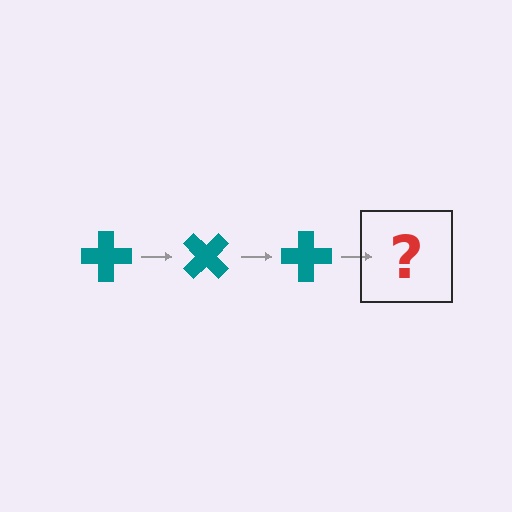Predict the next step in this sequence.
The next step is a teal cross rotated 135 degrees.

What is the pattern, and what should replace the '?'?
The pattern is that the cross rotates 45 degrees each step. The '?' should be a teal cross rotated 135 degrees.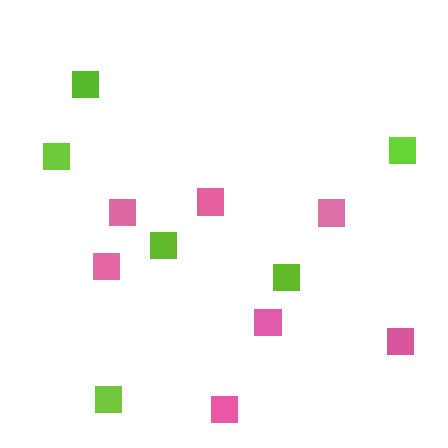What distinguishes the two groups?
There are 2 groups: one group of pink squares (7) and one group of lime squares (6).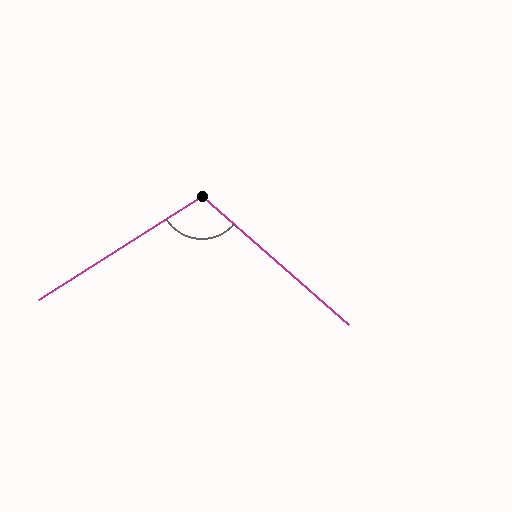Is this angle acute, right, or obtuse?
It is obtuse.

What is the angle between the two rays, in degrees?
Approximately 106 degrees.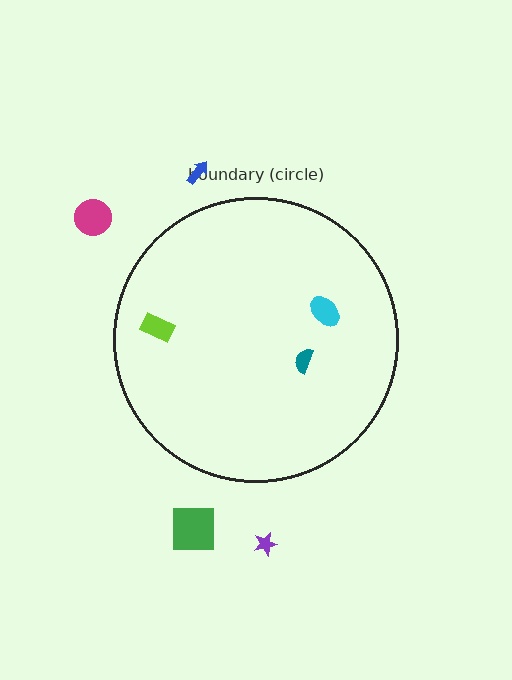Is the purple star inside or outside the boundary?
Outside.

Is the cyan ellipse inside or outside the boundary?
Inside.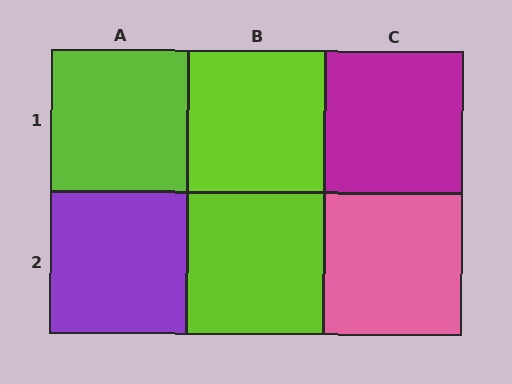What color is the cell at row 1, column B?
Lime.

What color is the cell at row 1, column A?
Lime.